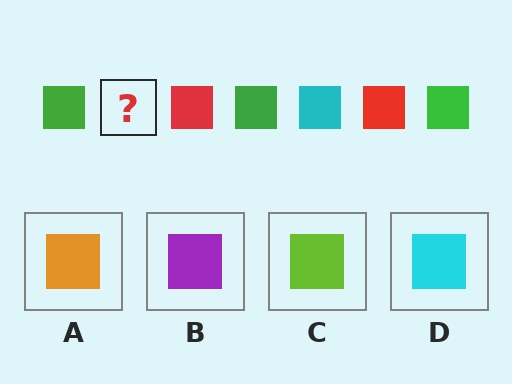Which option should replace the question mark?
Option D.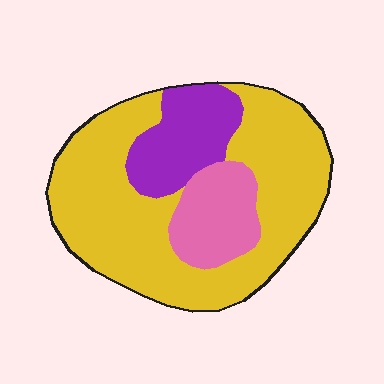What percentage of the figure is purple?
Purple covers roughly 20% of the figure.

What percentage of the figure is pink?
Pink takes up about one sixth (1/6) of the figure.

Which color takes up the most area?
Yellow, at roughly 65%.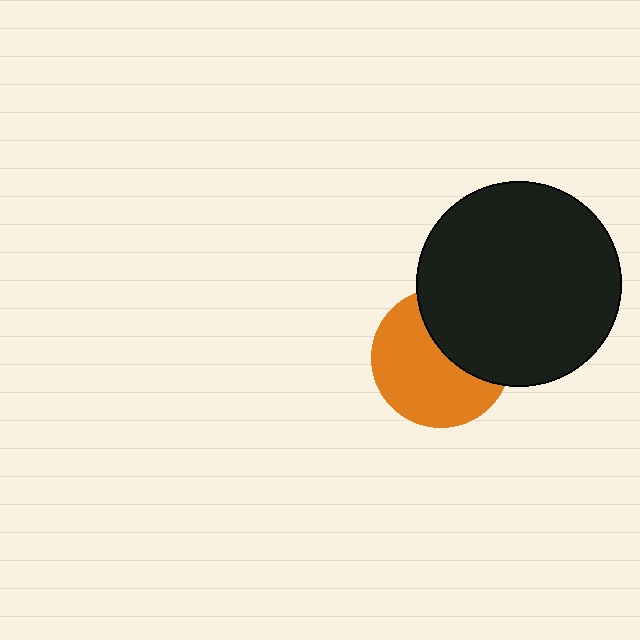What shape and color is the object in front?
The object in front is a black circle.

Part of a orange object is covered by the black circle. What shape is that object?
It is a circle.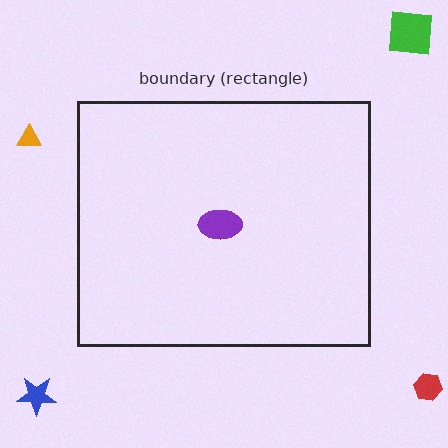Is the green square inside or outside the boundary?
Outside.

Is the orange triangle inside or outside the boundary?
Outside.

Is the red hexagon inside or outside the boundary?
Outside.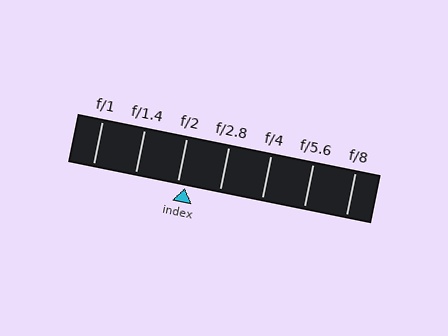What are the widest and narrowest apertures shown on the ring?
The widest aperture shown is f/1 and the narrowest is f/8.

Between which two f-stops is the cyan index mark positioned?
The index mark is between f/2 and f/2.8.